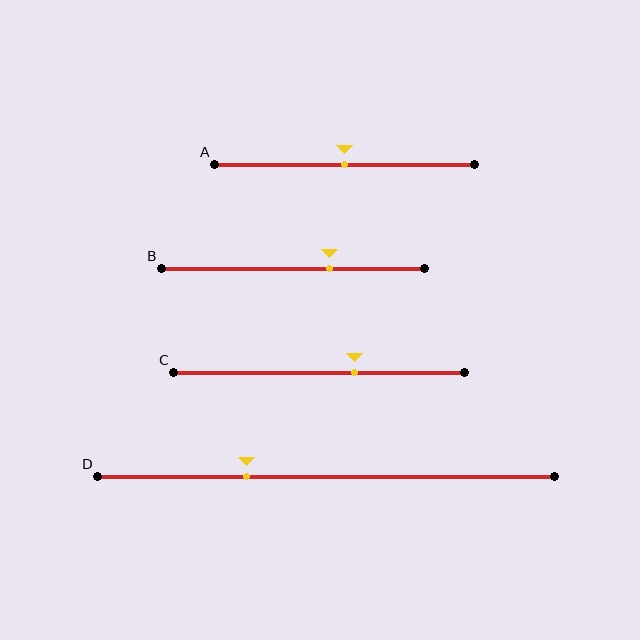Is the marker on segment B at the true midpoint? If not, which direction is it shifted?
No, the marker on segment B is shifted to the right by about 14% of the segment length.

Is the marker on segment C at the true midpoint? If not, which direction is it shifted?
No, the marker on segment C is shifted to the right by about 12% of the segment length.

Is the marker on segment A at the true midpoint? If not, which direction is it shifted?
Yes, the marker on segment A is at the true midpoint.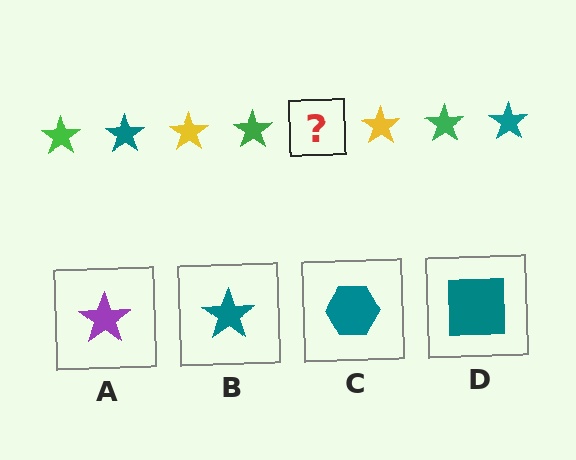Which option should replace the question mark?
Option B.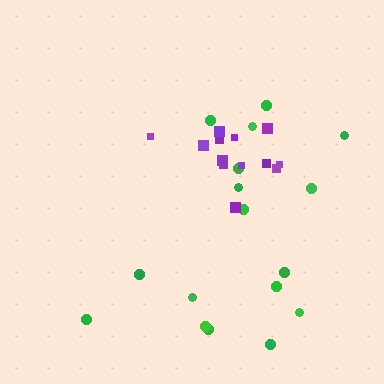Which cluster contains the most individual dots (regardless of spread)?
Green (17).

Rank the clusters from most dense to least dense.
purple, green.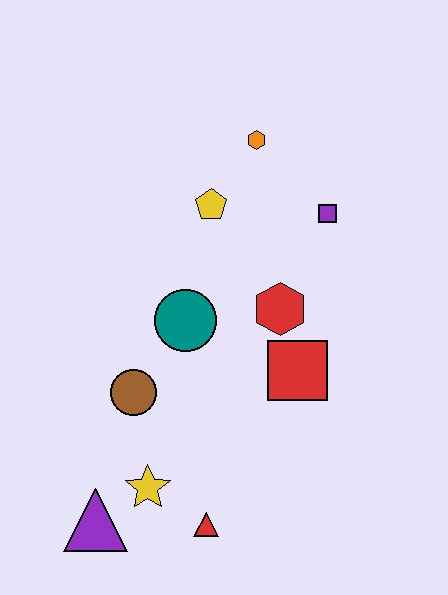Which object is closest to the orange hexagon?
The yellow pentagon is closest to the orange hexagon.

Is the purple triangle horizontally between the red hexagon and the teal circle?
No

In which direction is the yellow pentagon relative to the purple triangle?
The yellow pentagon is above the purple triangle.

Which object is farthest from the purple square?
The purple triangle is farthest from the purple square.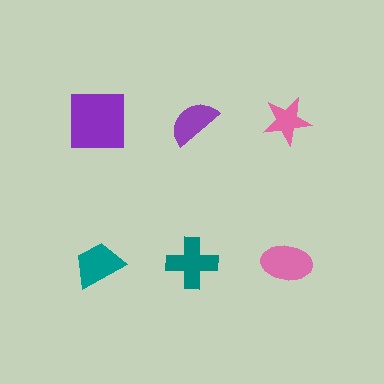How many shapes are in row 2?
3 shapes.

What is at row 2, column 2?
A teal cross.